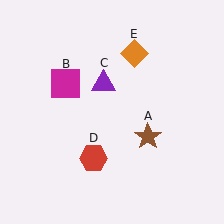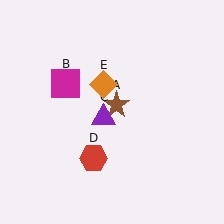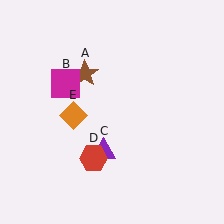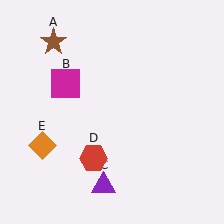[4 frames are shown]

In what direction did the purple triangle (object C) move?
The purple triangle (object C) moved down.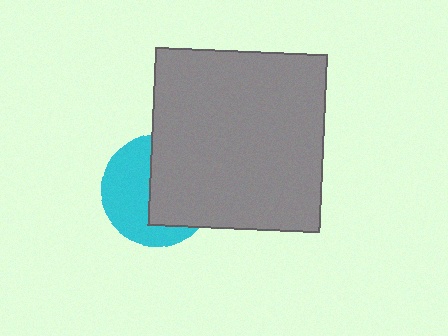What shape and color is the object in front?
The object in front is a gray rectangle.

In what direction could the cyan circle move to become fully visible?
The cyan circle could move left. That would shift it out from behind the gray rectangle entirely.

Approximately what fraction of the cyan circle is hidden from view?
Roughly 52% of the cyan circle is hidden behind the gray rectangle.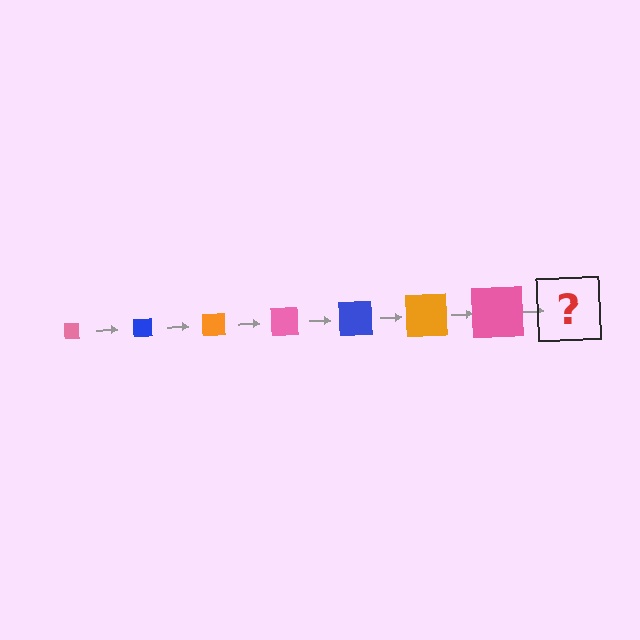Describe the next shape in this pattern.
It should be a blue square, larger than the previous one.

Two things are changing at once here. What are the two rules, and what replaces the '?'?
The two rules are that the square grows larger each step and the color cycles through pink, blue, and orange. The '?' should be a blue square, larger than the previous one.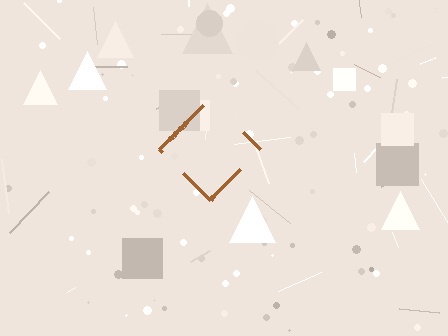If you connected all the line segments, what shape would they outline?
They would outline a diamond.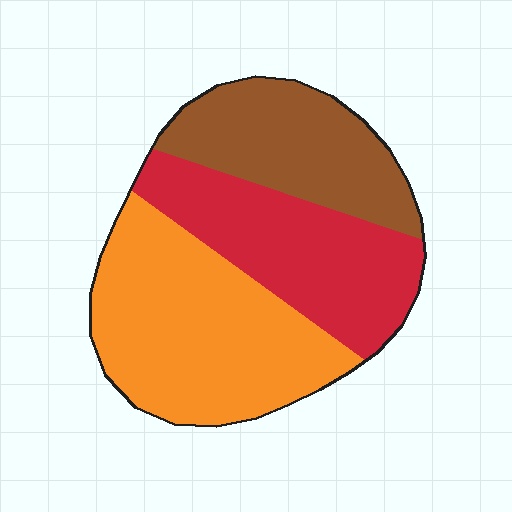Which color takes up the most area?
Orange, at roughly 40%.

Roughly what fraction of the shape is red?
Red takes up about one third (1/3) of the shape.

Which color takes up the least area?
Brown, at roughly 25%.